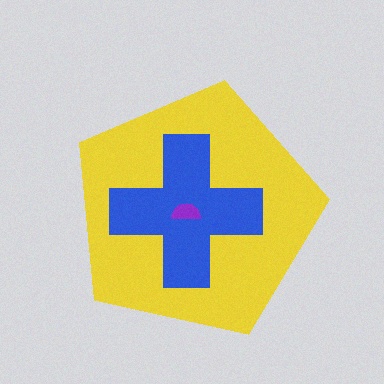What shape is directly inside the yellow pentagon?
The blue cross.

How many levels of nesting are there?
3.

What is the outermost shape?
The yellow pentagon.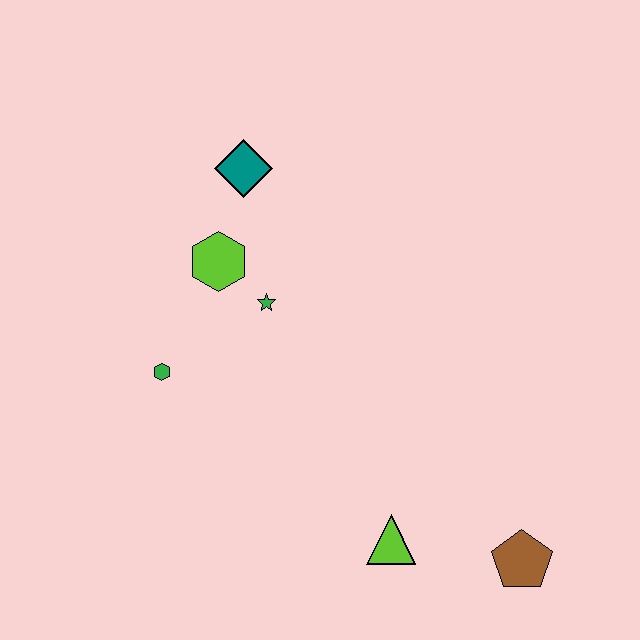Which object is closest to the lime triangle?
The brown pentagon is closest to the lime triangle.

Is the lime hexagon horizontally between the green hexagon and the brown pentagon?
Yes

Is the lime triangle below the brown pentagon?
No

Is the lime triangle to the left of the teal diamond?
No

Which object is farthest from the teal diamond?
The brown pentagon is farthest from the teal diamond.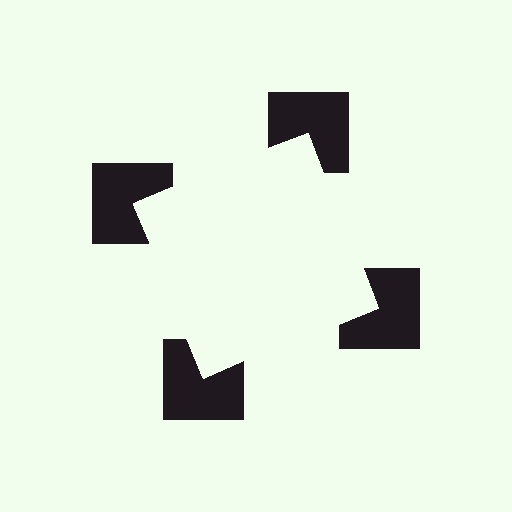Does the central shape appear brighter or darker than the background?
It typically appears slightly brighter than the background, even though no actual brightness change is drawn.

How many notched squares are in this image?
There are 4 — one at each vertex of the illusory square.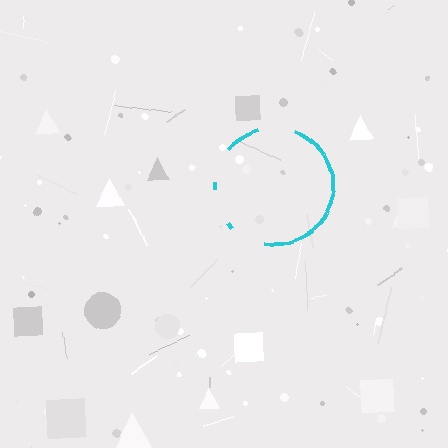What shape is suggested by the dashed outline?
The dashed outline suggests a circle.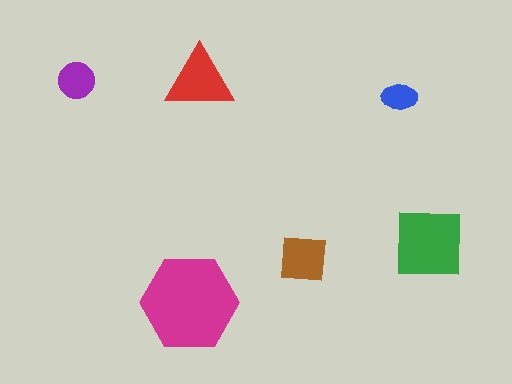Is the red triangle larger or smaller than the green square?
Smaller.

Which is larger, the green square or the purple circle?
The green square.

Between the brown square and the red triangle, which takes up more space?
The red triangle.